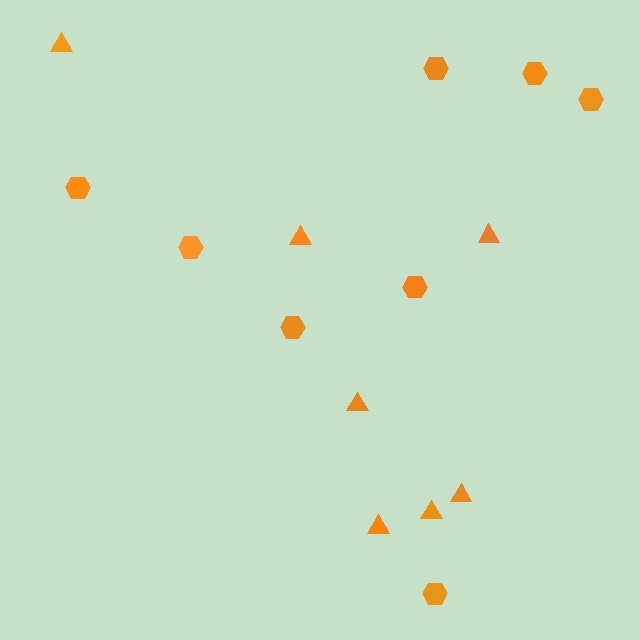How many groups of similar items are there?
There are 2 groups: one group of hexagons (8) and one group of triangles (7).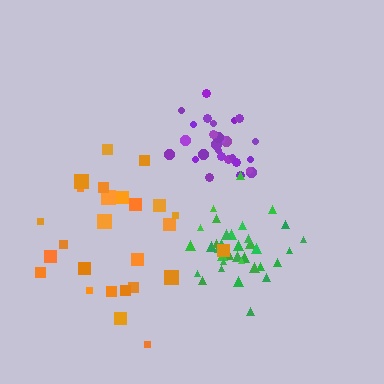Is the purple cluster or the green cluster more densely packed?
Green.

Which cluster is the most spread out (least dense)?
Orange.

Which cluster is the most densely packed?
Green.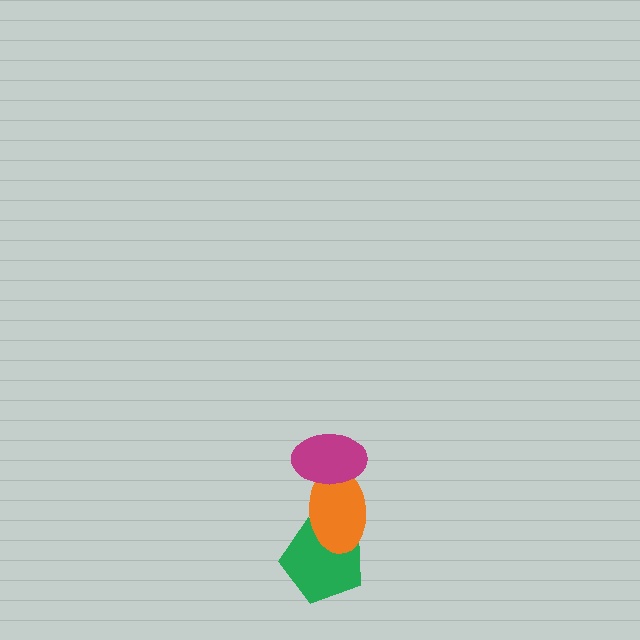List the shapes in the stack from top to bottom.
From top to bottom: the magenta ellipse, the orange ellipse, the green pentagon.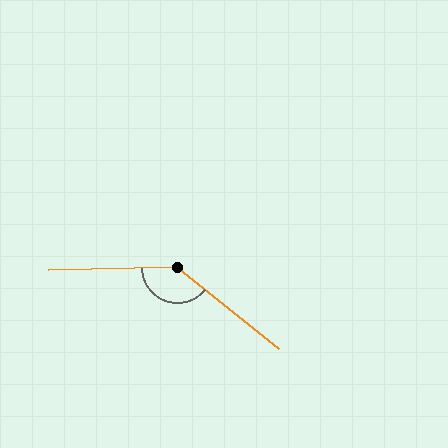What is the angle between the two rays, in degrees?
Approximately 140 degrees.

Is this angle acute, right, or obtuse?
It is obtuse.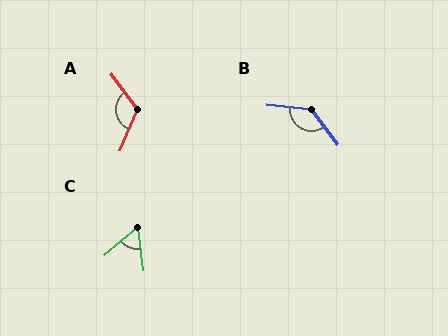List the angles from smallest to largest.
C (57°), A (120°), B (133°).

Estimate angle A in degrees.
Approximately 120 degrees.